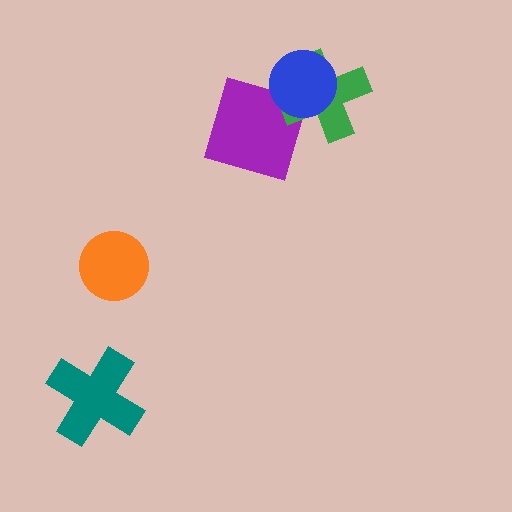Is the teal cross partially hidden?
No, no other shape covers it.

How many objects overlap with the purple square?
2 objects overlap with the purple square.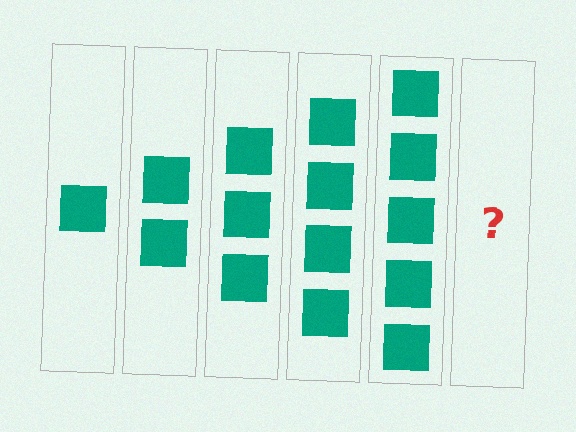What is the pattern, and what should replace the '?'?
The pattern is that each step adds one more square. The '?' should be 6 squares.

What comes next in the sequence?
The next element should be 6 squares.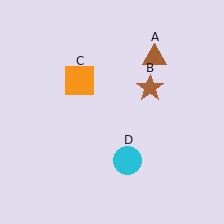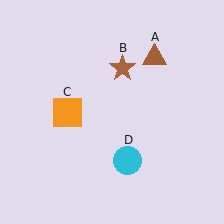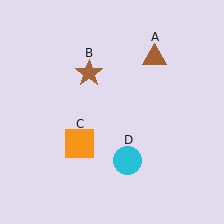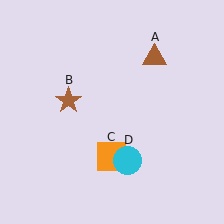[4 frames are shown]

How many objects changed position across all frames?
2 objects changed position: brown star (object B), orange square (object C).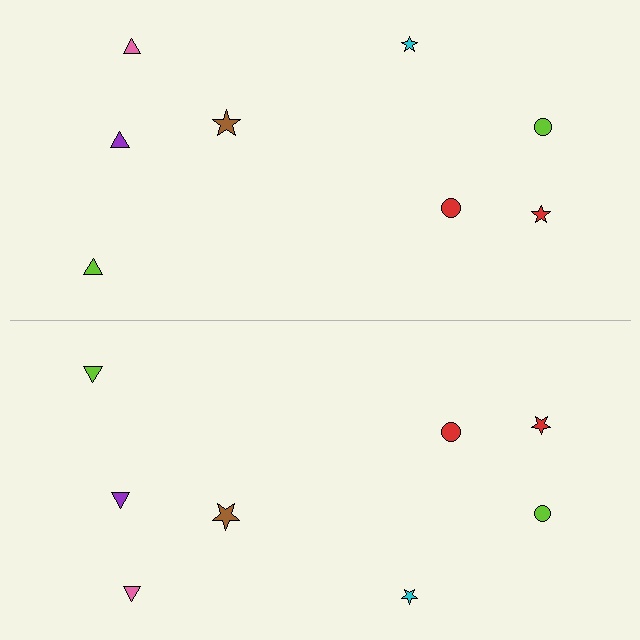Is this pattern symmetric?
Yes, this pattern has bilateral (reflection) symmetry.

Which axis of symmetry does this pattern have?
The pattern has a horizontal axis of symmetry running through the center of the image.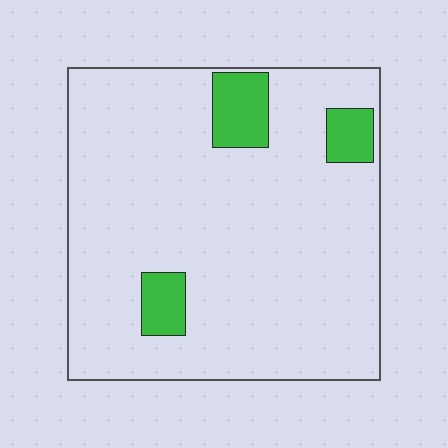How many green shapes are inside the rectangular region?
3.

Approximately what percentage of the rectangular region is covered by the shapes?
Approximately 10%.